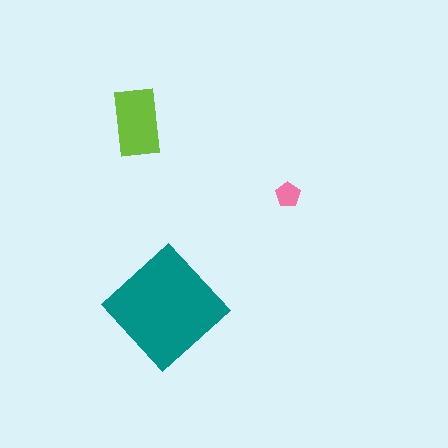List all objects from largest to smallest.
The teal diamond, the lime rectangle, the pink pentagon.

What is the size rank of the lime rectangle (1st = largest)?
2nd.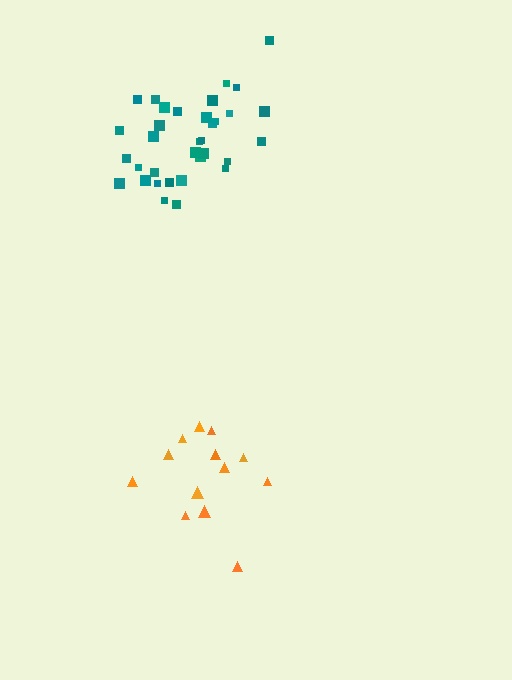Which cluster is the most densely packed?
Teal.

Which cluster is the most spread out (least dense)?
Orange.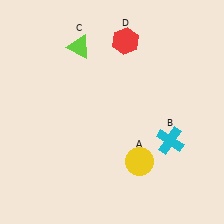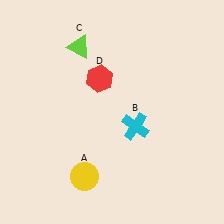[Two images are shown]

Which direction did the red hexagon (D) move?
The red hexagon (D) moved down.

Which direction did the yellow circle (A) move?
The yellow circle (A) moved left.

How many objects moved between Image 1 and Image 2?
3 objects moved between the two images.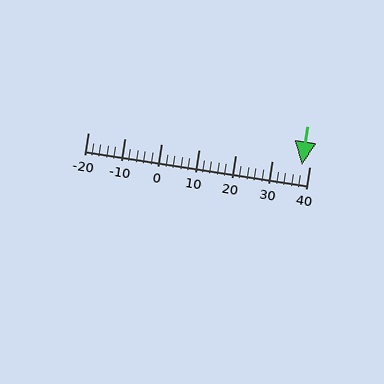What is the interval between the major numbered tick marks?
The major tick marks are spaced 10 units apart.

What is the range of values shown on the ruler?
The ruler shows values from -20 to 40.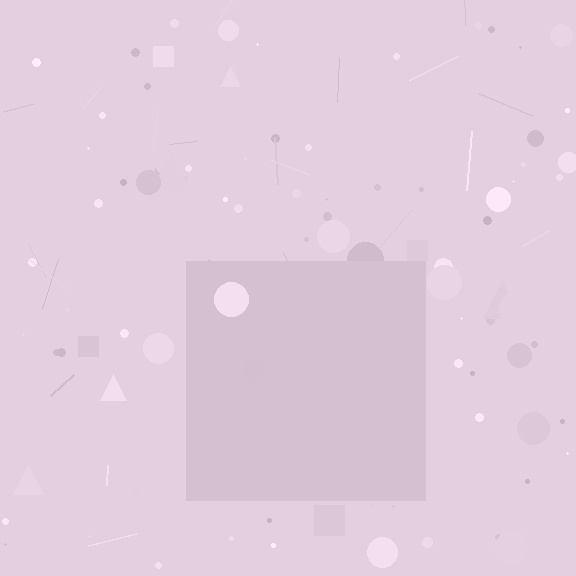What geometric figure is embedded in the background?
A square is embedded in the background.